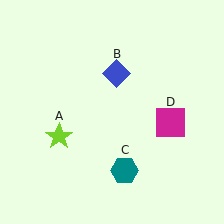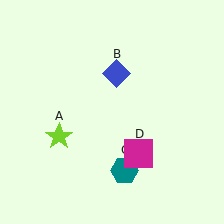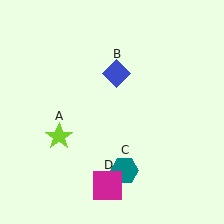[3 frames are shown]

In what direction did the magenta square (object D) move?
The magenta square (object D) moved down and to the left.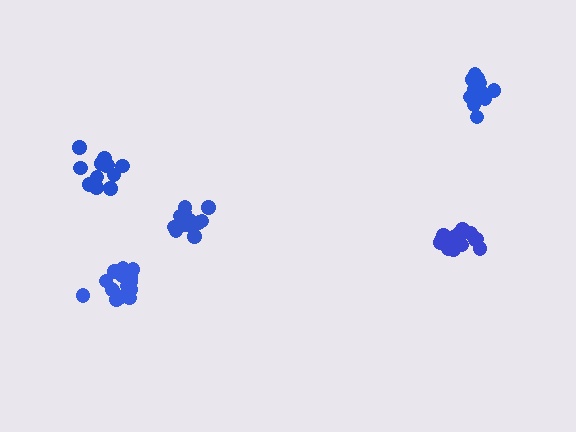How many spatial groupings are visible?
There are 5 spatial groupings.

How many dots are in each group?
Group 1: 12 dots, Group 2: 14 dots, Group 3: 15 dots, Group 4: 16 dots, Group 5: 18 dots (75 total).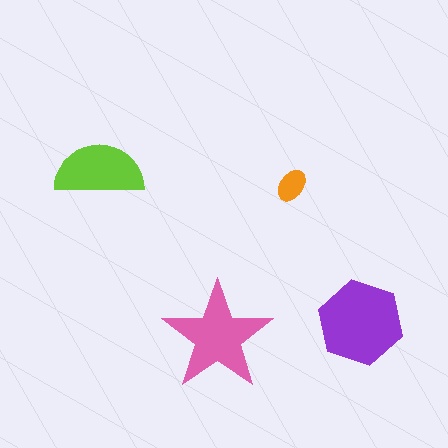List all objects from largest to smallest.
The purple hexagon, the pink star, the lime semicircle, the orange ellipse.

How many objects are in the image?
There are 4 objects in the image.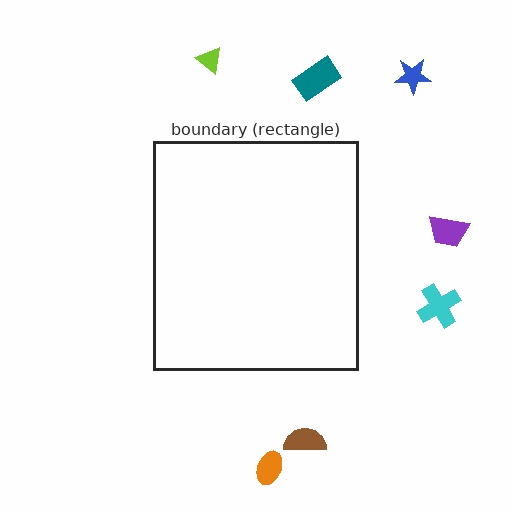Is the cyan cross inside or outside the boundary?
Outside.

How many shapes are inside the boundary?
0 inside, 7 outside.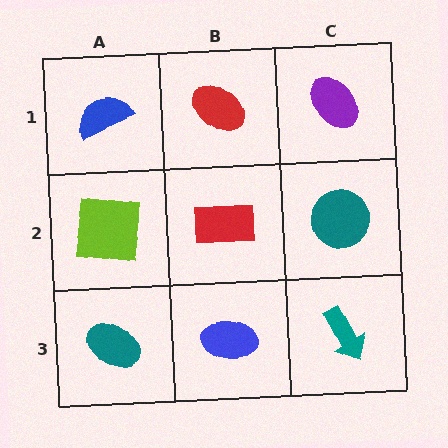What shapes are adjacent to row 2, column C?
A purple ellipse (row 1, column C), a teal arrow (row 3, column C), a red rectangle (row 2, column B).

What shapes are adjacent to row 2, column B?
A red ellipse (row 1, column B), a blue ellipse (row 3, column B), a lime square (row 2, column A), a teal circle (row 2, column C).